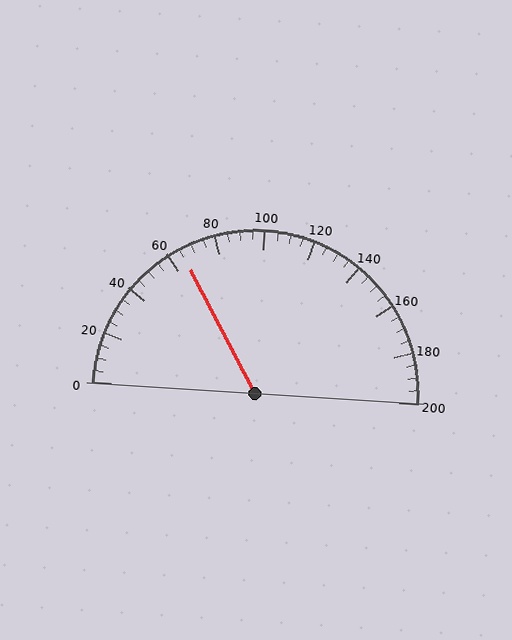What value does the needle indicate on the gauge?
The needle indicates approximately 65.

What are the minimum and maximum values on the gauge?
The gauge ranges from 0 to 200.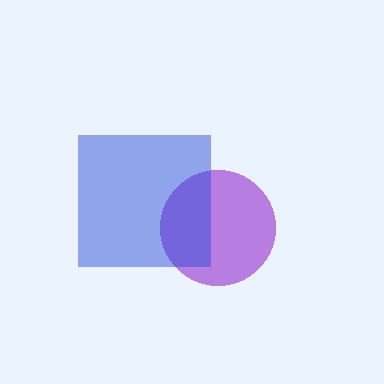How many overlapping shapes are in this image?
There are 2 overlapping shapes in the image.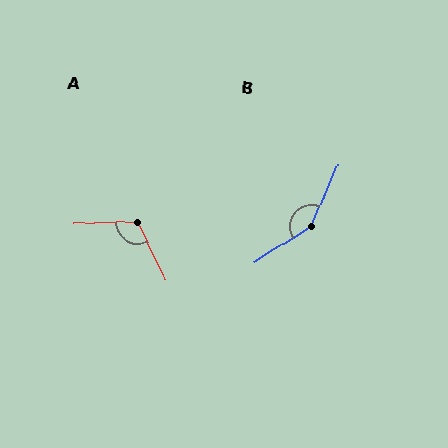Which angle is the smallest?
A, at approximately 114 degrees.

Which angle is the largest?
B, at approximately 146 degrees.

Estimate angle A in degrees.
Approximately 114 degrees.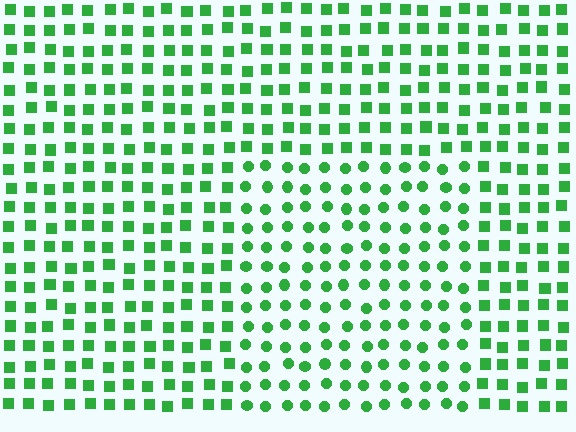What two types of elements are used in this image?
The image uses circles inside the rectangle region and squares outside it.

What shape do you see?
I see a rectangle.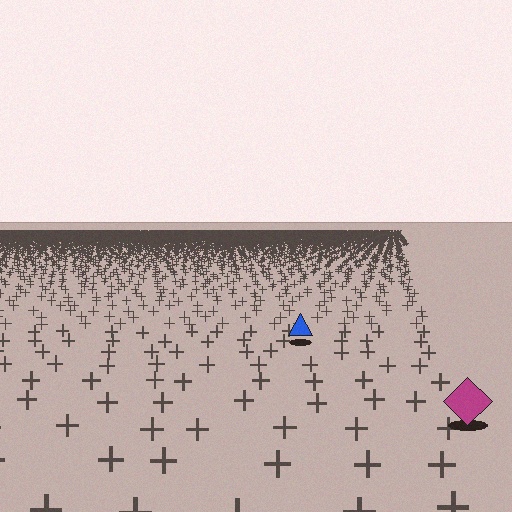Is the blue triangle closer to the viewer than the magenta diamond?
No. The magenta diamond is closer — you can tell from the texture gradient: the ground texture is coarser near it.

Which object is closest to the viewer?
The magenta diamond is closest. The texture marks near it are larger and more spread out.